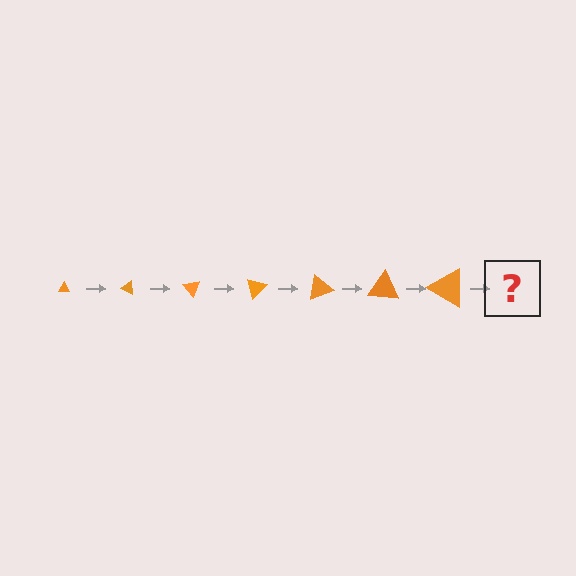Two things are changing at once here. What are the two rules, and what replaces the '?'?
The two rules are that the triangle grows larger each step and it rotates 25 degrees each step. The '?' should be a triangle, larger than the previous one and rotated 175 degrees from the start.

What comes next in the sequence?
The next element should be a triangle, larger than the previous one and rotated 175 degrees from the start.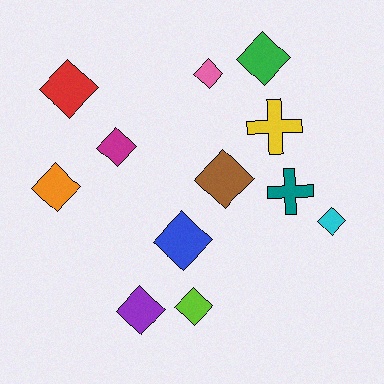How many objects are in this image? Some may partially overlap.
There are 12 objects.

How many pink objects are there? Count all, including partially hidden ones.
There is 1 pink object.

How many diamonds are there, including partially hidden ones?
There are 10 diamonds.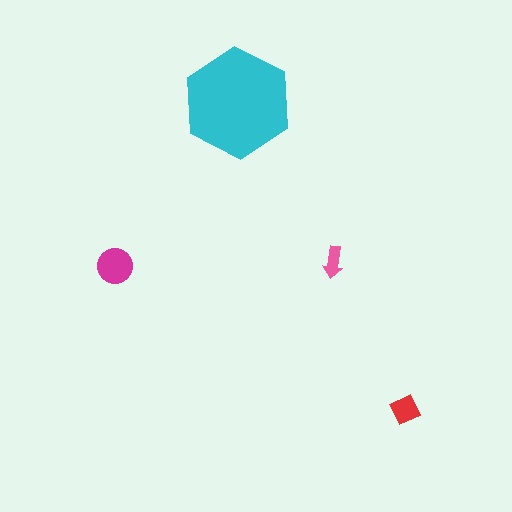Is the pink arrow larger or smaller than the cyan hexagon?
Smaller.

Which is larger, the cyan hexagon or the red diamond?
The cyan hexagon.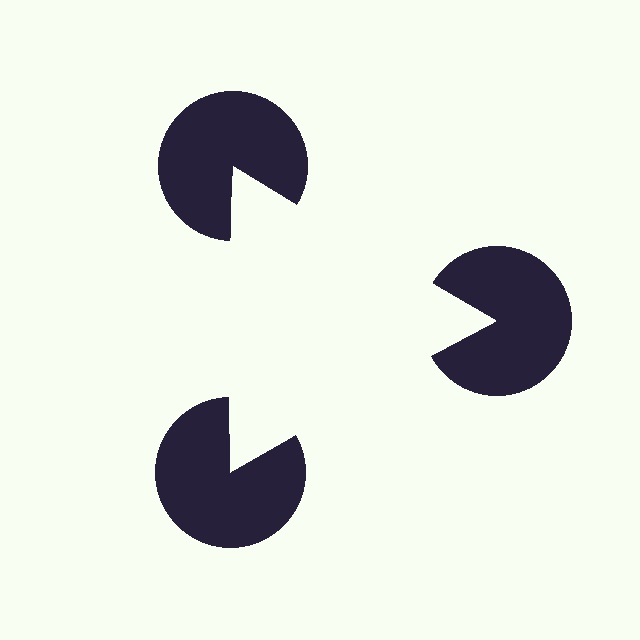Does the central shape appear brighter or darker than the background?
It typically appears slightly brighter than the background, even though no actual brightness change is drawn.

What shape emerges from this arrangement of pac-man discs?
An illusory triangle — its edges are inferred from the aligned wedge cuts in the pac-man discs, not physically drawn.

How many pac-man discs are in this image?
There are 3 — one at each vertex of the illusory triangle.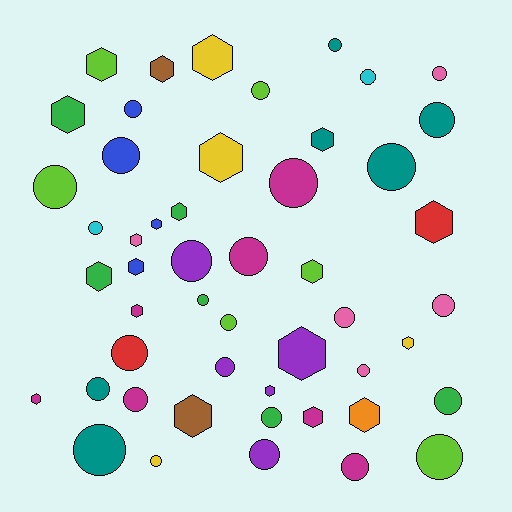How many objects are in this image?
There are 50 objects.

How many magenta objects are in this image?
There are 7 magenta objects.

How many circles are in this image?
There are 29 circles.